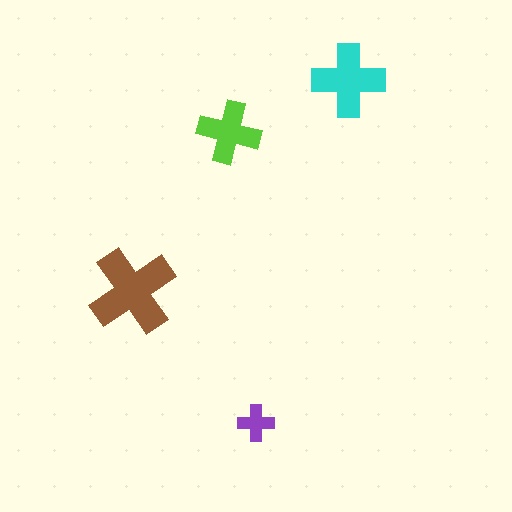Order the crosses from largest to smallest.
the brown one, the cyan one, the lime one, the purple one.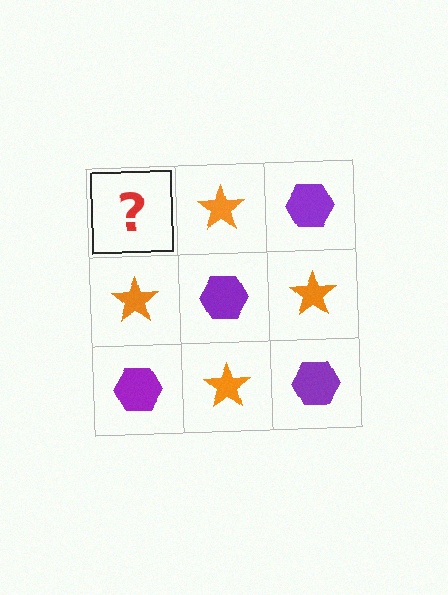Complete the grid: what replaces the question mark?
The question mark should be replaced with a purple hexagon.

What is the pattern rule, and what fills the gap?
The rule is that it alternates purple hexagon and orange star in a checkerboard pattern. The gap should be filled with a purple hexagon.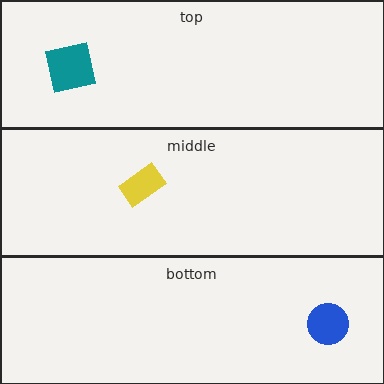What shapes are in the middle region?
The yellow rectangle.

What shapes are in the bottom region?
The blue circle.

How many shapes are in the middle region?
1.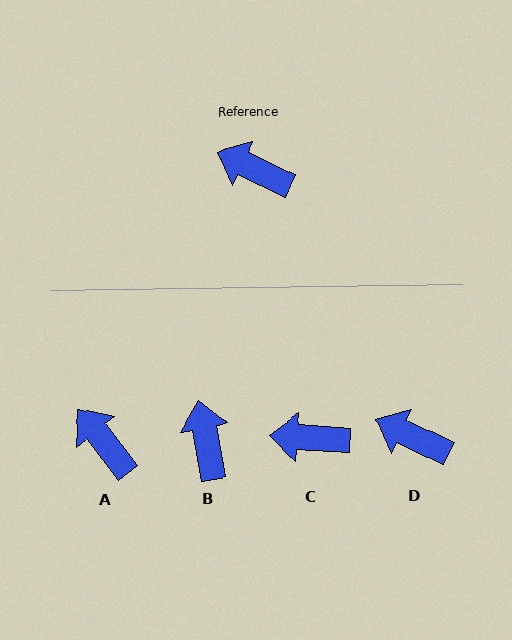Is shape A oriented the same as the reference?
No, it is off by about 26 degrees.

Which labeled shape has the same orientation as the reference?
D.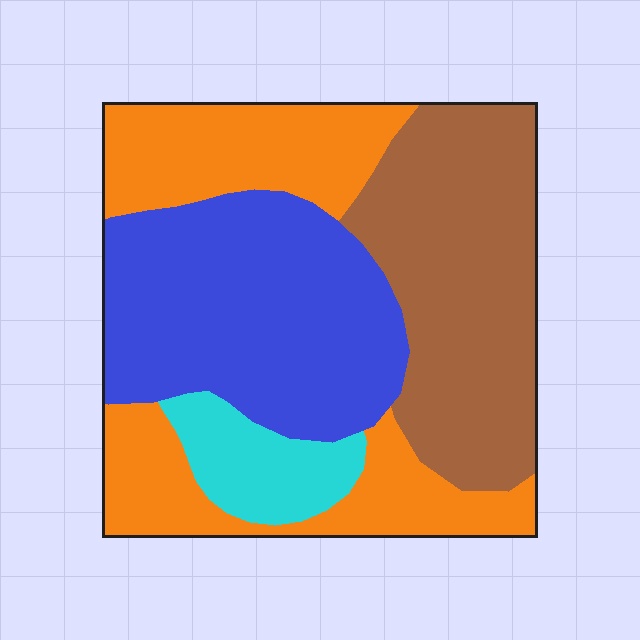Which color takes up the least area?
Cyan, at roughly 10%.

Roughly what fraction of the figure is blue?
Blue covers 32% of the figure.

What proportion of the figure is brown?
Brown covers 30% of the figure.